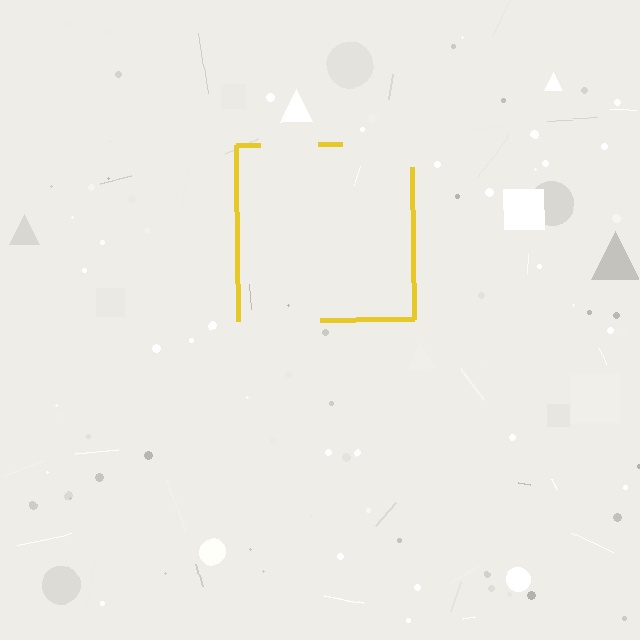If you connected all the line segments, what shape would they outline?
They would outline a square.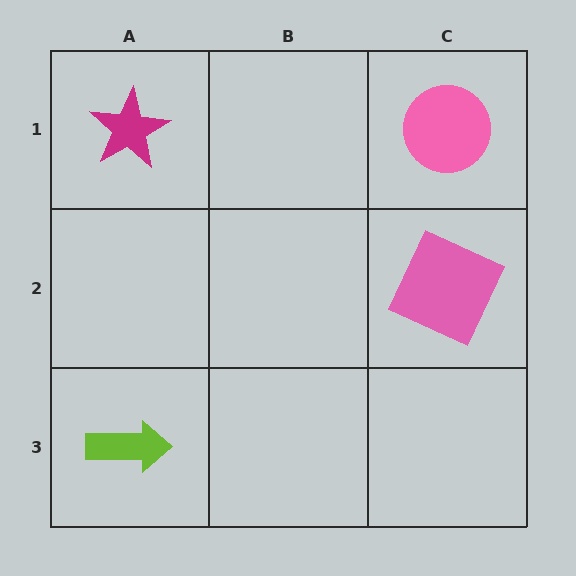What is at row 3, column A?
A lime arrow.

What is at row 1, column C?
A pink circle.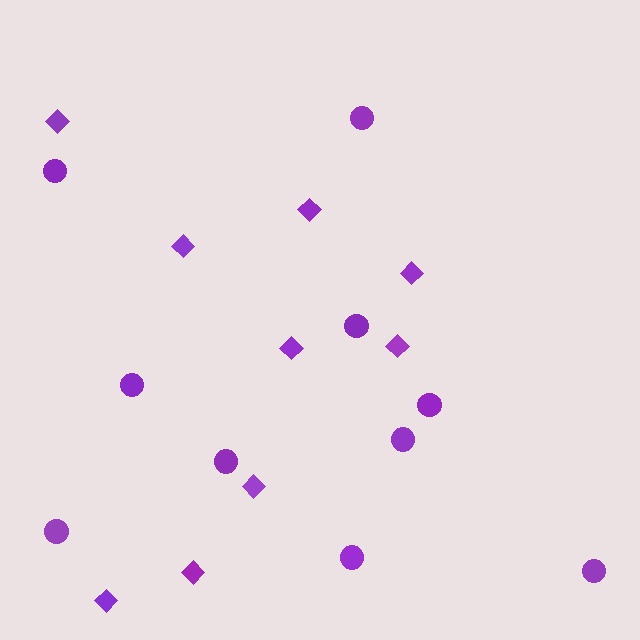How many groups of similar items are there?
There are 2 groups: one group of diamonds (9) and one group of circles (10).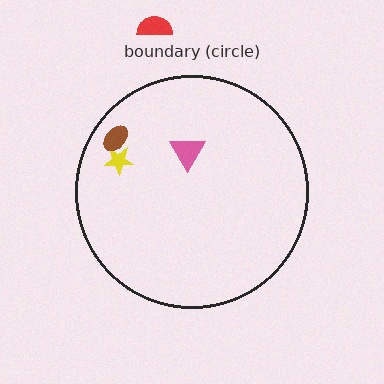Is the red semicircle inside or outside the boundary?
Outside.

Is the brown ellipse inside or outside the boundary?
Inside.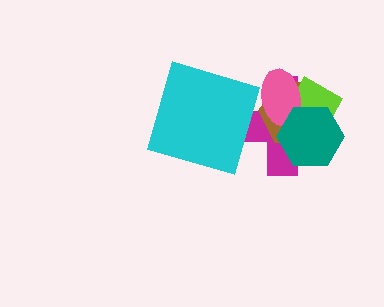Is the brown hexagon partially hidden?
Yes, it is partially covered by another shape.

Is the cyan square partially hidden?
No, no other shape covers it.